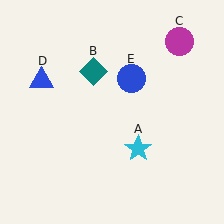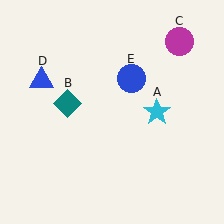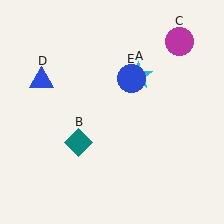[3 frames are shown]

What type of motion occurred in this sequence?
The cyan star (object A), teal diamond (object B) rotated counterclockwise around the center of the scene.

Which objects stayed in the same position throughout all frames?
Magenta circle (object C) and blue triangle (object D) and blue circle (object E) remained stationary.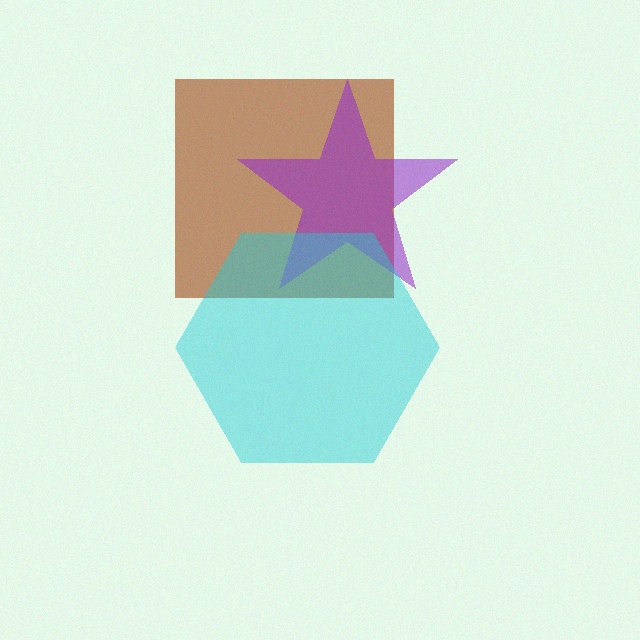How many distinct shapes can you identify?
There are 3 distinct shapes: a brown square, a purple star, a cyan hexagon.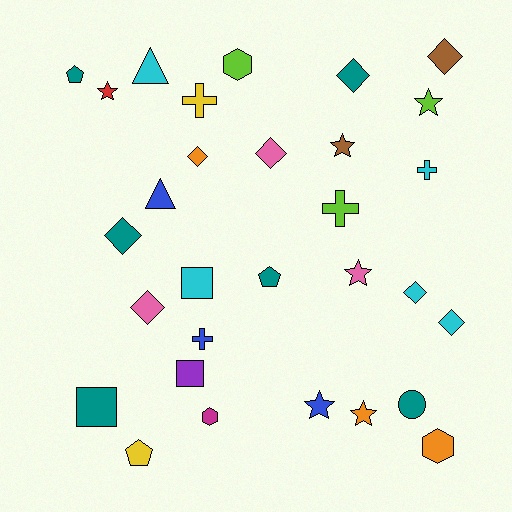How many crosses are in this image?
There are 4 crosses.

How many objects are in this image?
There are 30 objects.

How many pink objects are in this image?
There are 3 pink objects.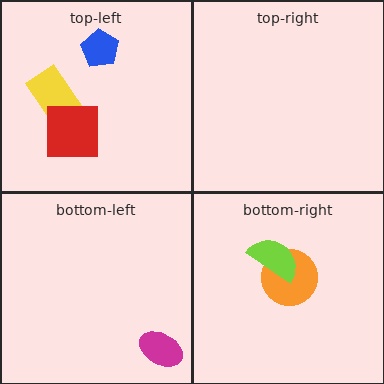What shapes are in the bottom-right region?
The orange circle, the lime semicircle.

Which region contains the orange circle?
The bottom-right region.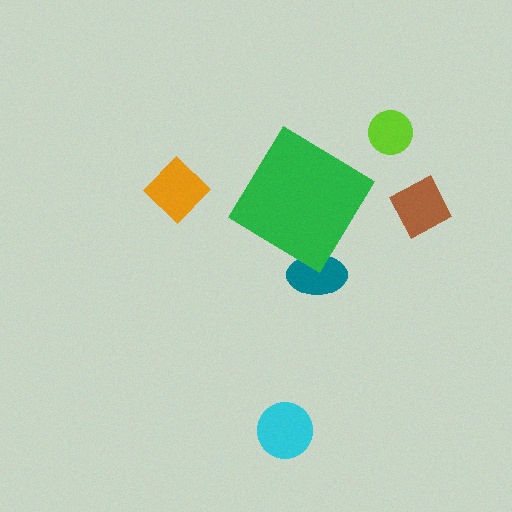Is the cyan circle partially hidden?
No, the cyan circle is fully visible.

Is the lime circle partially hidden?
No, the lime circle is fully visible.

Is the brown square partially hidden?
No, the brown square is fully visible.